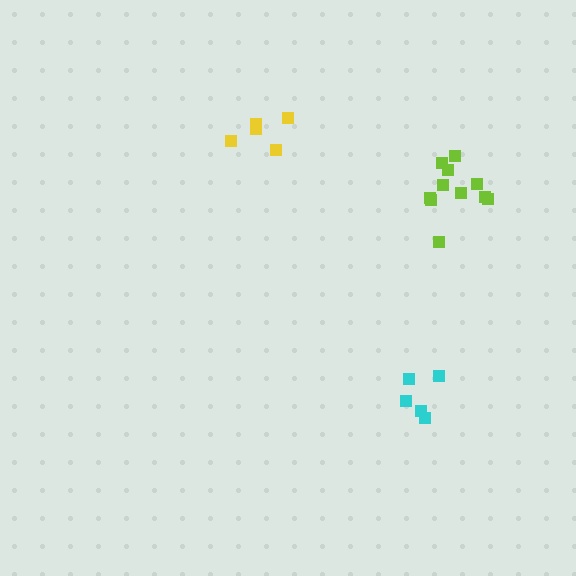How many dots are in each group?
Group 1: 5 dots, Group 2: 5 dots, Group 3: 11 dots (21 total).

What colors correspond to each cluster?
The clusters are colored: cyan, yellow, lime.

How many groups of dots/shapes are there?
There are 3 groups.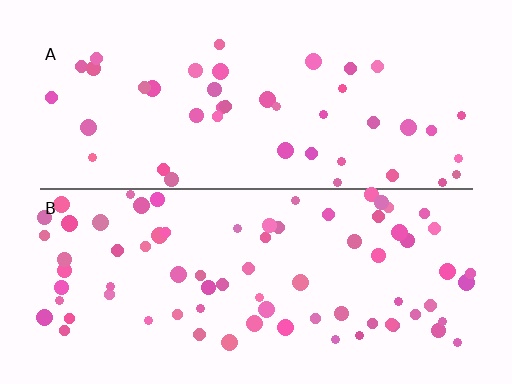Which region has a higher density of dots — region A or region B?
B (the bottom).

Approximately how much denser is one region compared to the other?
Approximately 1.8× — region B over region A.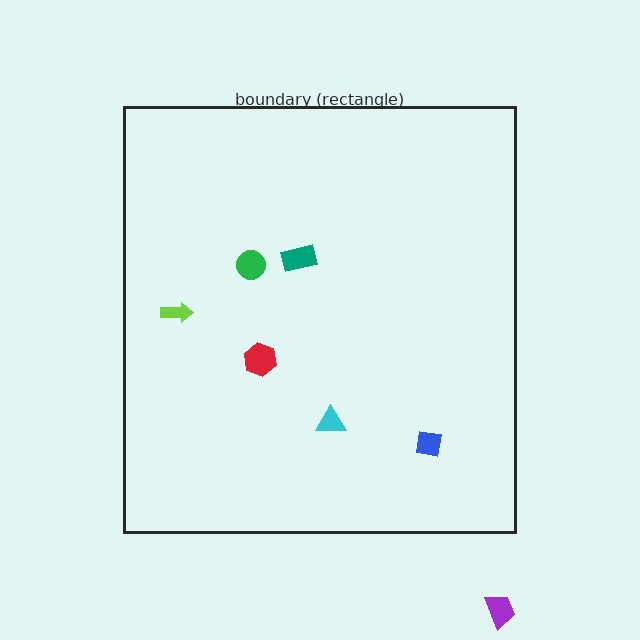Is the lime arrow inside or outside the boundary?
Inside.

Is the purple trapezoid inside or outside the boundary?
Outside.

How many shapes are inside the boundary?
6 inside, 1 outside.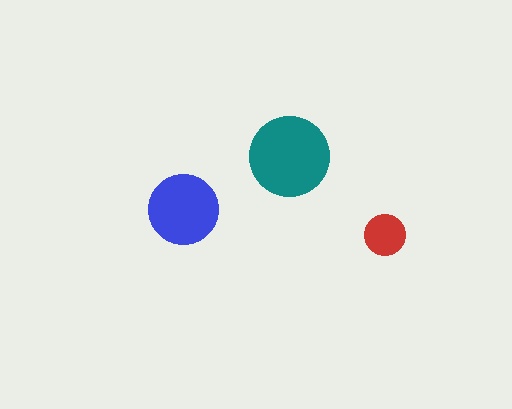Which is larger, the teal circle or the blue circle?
The teal one.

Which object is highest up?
The teal circle is topmost.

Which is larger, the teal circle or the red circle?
The teal one.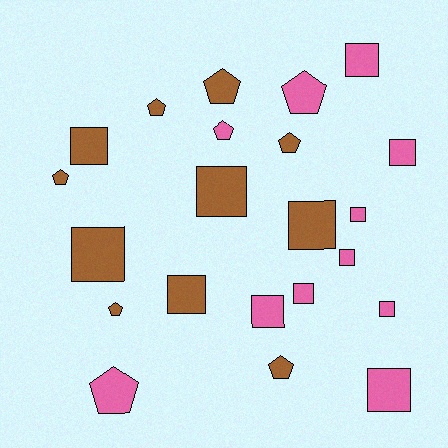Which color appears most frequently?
Brown, with 11 objects.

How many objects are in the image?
There are 22 objects.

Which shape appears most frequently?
Square, with 13 objects.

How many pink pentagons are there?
There are 3 pink pentagons.